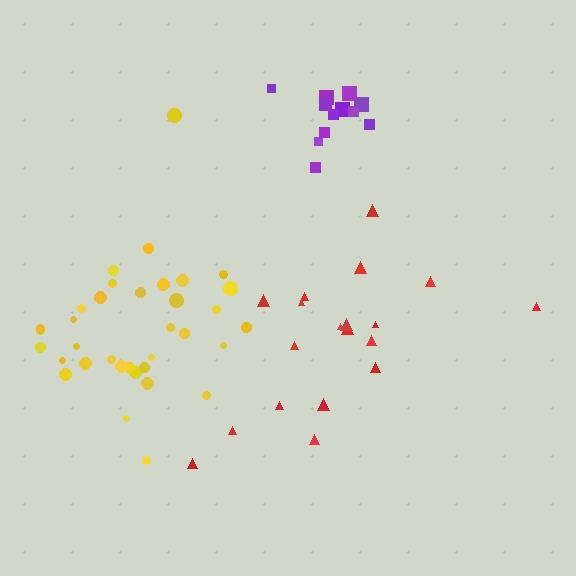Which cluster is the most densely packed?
Purple.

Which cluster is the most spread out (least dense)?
Red.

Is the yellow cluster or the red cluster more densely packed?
Yellow.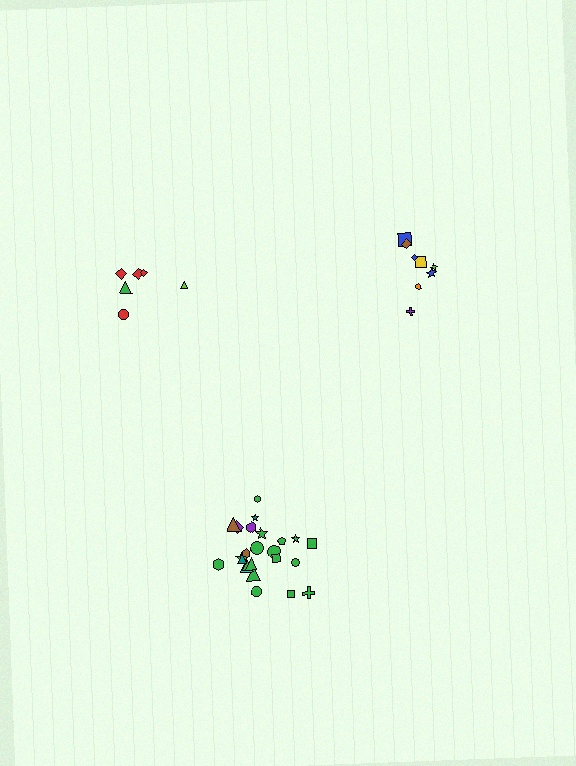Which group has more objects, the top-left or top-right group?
The top-right group.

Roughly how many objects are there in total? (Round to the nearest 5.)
Roughly 40 objects in total.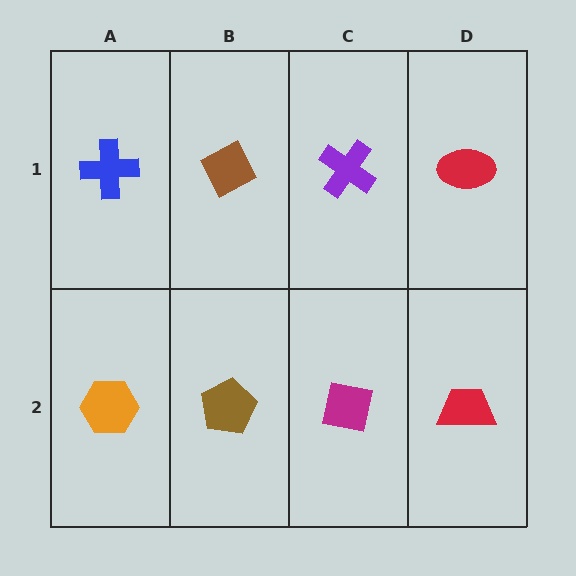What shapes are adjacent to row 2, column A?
A blue cross (row 1, column A), a brown pentagon (row 2, column B).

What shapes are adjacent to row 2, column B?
A brown diamond (row 1, column B), an orange hexagon (row 2, column A), a magenta square (row 2, column C).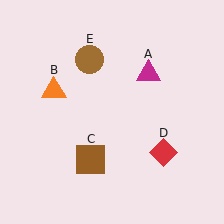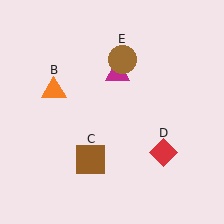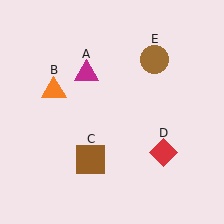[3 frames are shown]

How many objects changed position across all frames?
2 objects changed position: magenta triangle (object A), brown circle (object E).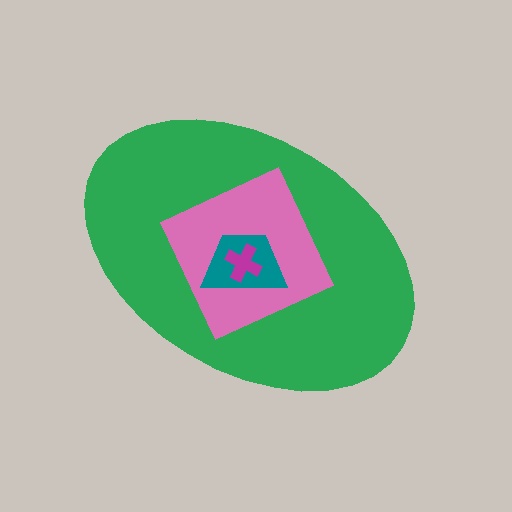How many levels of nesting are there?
4.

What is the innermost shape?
The magenta cross.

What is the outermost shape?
The green ellipse.